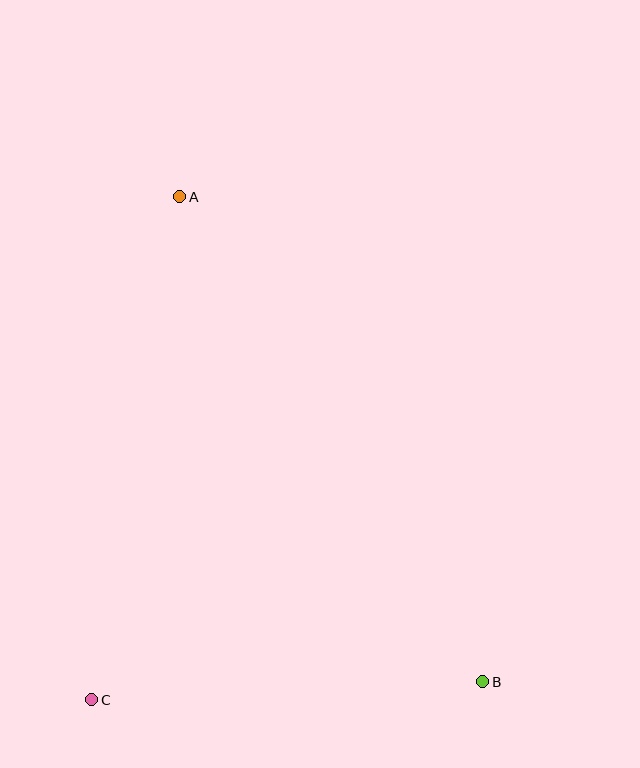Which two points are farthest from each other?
Points A and B are farthest from each other.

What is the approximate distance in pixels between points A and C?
The distance between A and C is approximately 511 pixels.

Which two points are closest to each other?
Points B and C are closest to each other.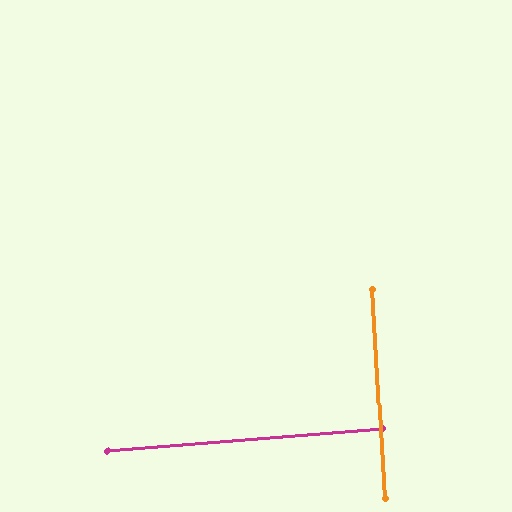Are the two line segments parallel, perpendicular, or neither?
Perpendicular — they meet at approximately 89°.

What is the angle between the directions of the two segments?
Approximately 89 degrees.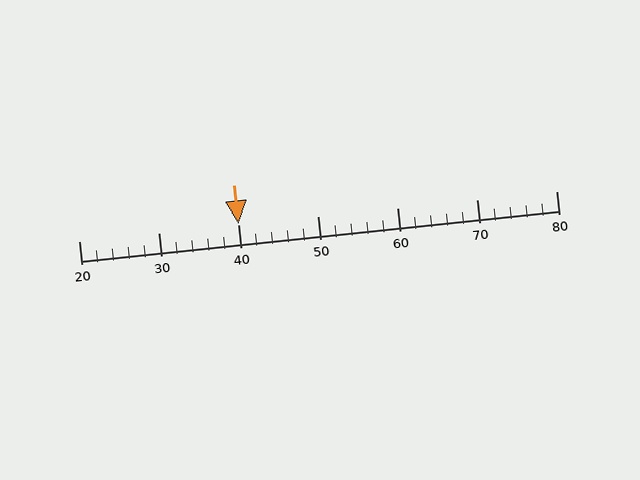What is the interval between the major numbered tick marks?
The major tick marks are spaced 10 units apart.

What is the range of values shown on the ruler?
The ruler shows values from 20 to 80.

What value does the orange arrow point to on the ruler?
The orange arrow points to approximately 40.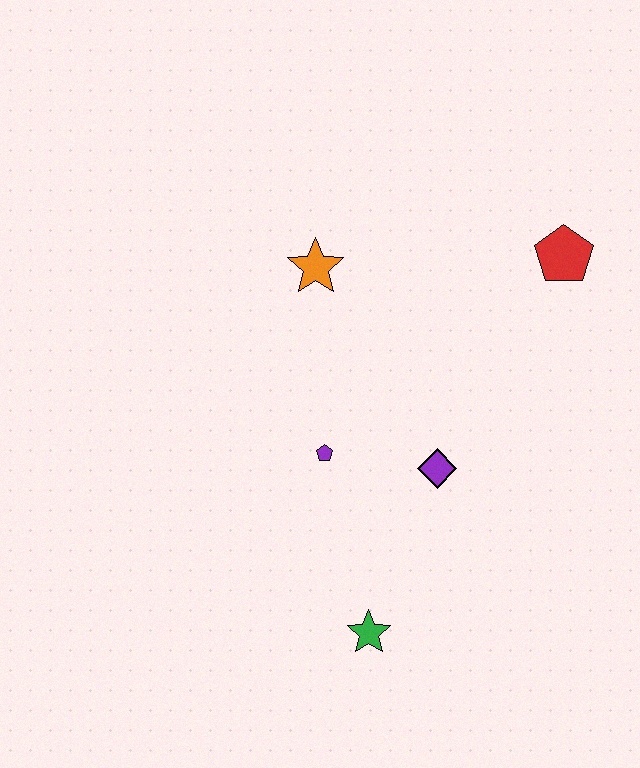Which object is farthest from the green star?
The red pentagon is farthest from the green star.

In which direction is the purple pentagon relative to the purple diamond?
The purple pentagon is to the left of the purple diamond.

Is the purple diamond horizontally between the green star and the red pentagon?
Yes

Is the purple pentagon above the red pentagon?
No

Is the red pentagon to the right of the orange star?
Yes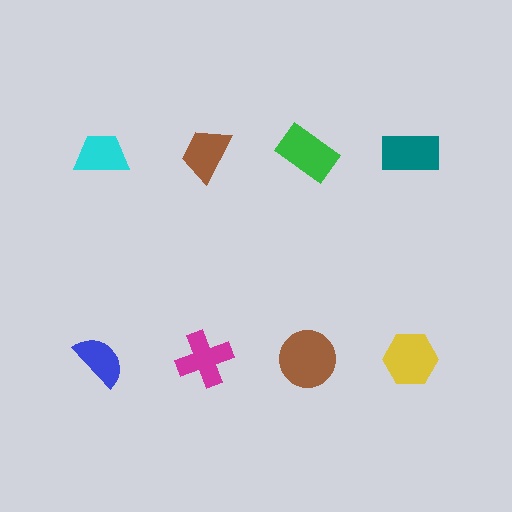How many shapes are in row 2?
4 shapes.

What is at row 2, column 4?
A yellow hexagon.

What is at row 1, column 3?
A green rectangle.